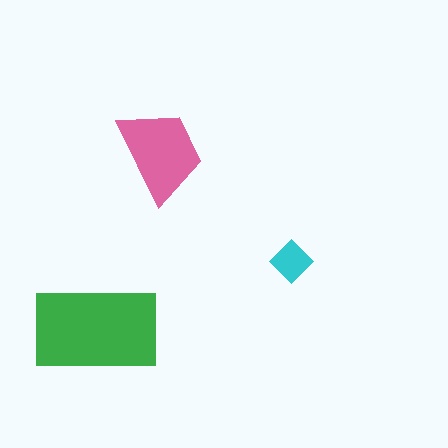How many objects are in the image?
There are 3 objects in the image.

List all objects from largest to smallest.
The green rectangle, the pink trapezoid, the cyan diamond.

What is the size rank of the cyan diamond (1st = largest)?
3rd.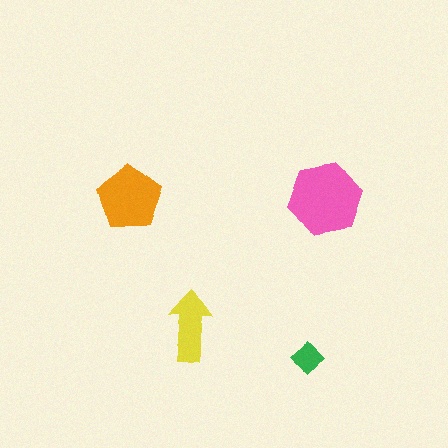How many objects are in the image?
There are 4 objects in the image.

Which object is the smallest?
The green diamond.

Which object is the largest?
The pink hexagon.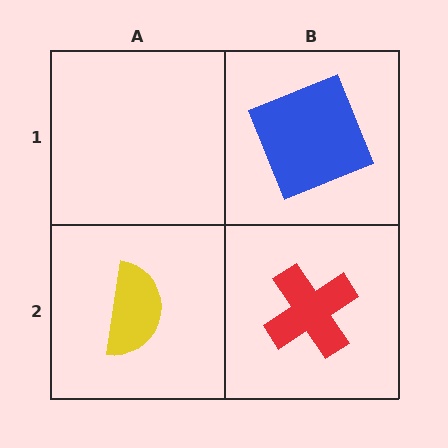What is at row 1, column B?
A blue square.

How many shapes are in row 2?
2 shapes.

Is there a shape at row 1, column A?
No, that cell is empty.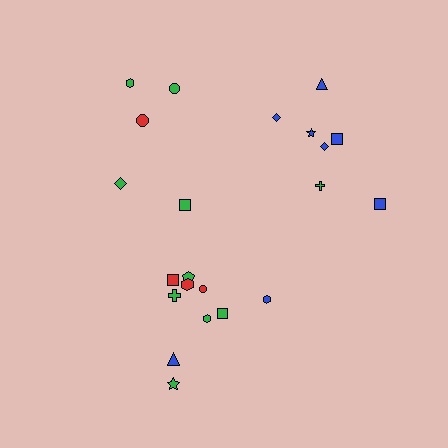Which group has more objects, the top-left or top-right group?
The top-right group.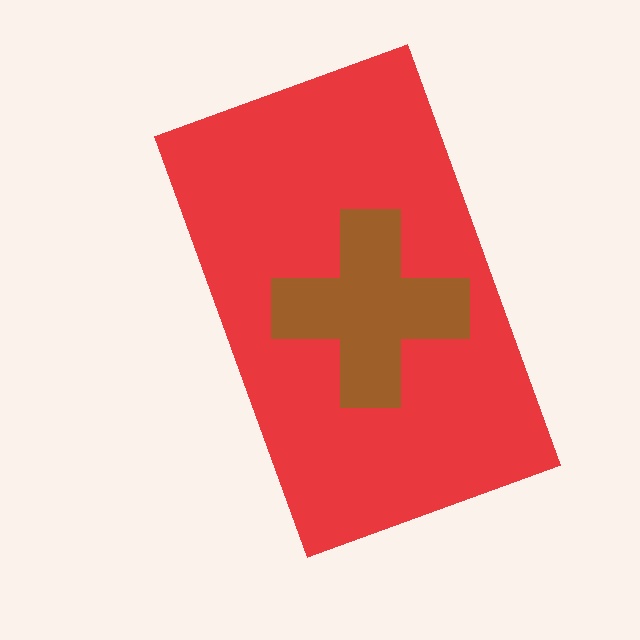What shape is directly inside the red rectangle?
The brown cross.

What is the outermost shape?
The red rectangle.